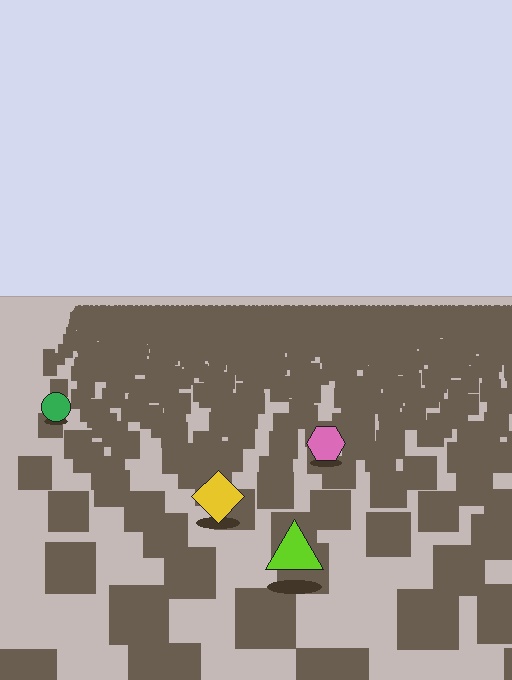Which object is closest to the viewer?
The lime triangle is closest. The texture marks near it are larger and more spread out.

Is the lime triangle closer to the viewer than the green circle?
Yes. The lime triangle is closer — you can tell from the texture gradient: the ground texture is coarser near it.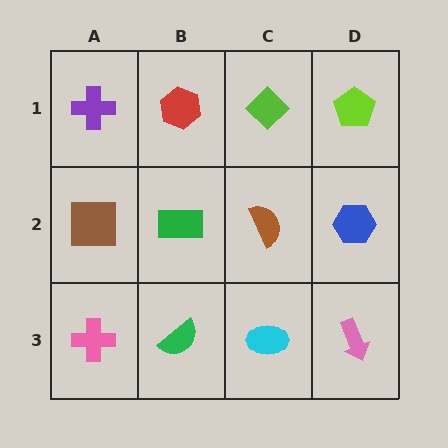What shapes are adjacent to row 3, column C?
A brown semicircle (row 2, column C), a green semicircle (row 3, column B), a pink arrow (row 3, column D).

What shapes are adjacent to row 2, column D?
A lime pentagon (row 1, column D), a pink arrow (row 3, column D), a brown semicircle (row 2, column C).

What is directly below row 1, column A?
A brown square.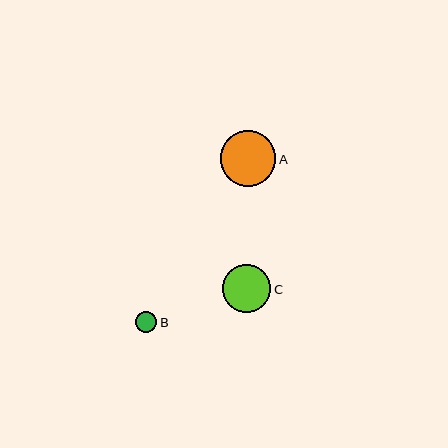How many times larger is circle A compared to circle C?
Circle A is approximately 1.2 times the size of circle C.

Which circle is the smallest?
Circle B is the smallest with a size of approximately 21 pixels.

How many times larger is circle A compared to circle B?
Circle A is approximately 2.6 times the size of circle B.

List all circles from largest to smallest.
From largest to smallest: A, C, B.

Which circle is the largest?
Circle A is the largest with a size of approximately 56 pixels.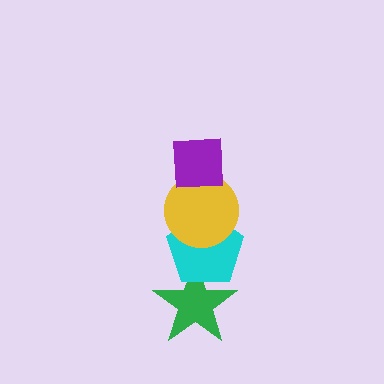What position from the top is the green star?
The green star is 4th from the top.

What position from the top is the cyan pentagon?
The cyan pentagon is 3rd from the top.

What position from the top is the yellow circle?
The yellow circle is 2nd from the top.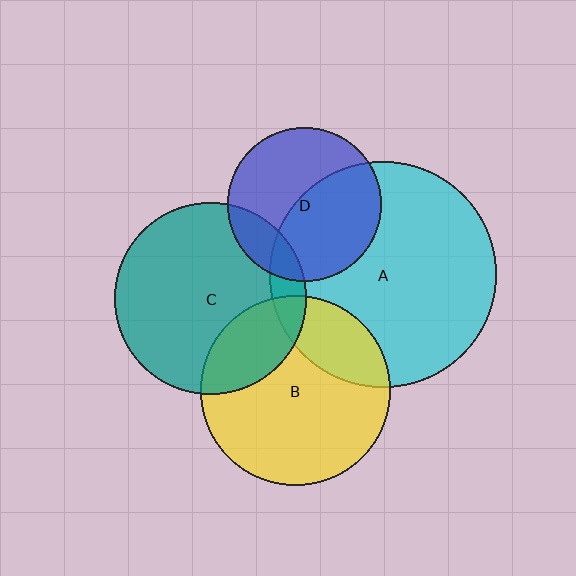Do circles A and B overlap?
Yes.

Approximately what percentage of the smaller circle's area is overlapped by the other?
Approximately 25%.